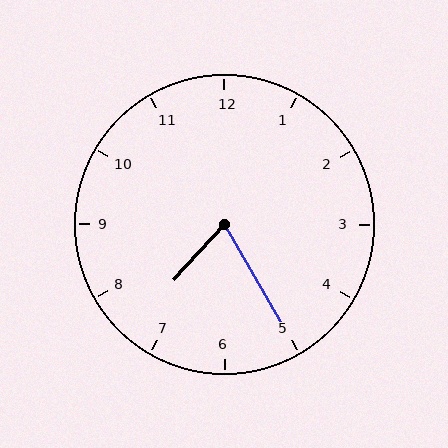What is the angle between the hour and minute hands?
Approximately 72 degrees.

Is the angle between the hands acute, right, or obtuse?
It is acute.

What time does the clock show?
7:25.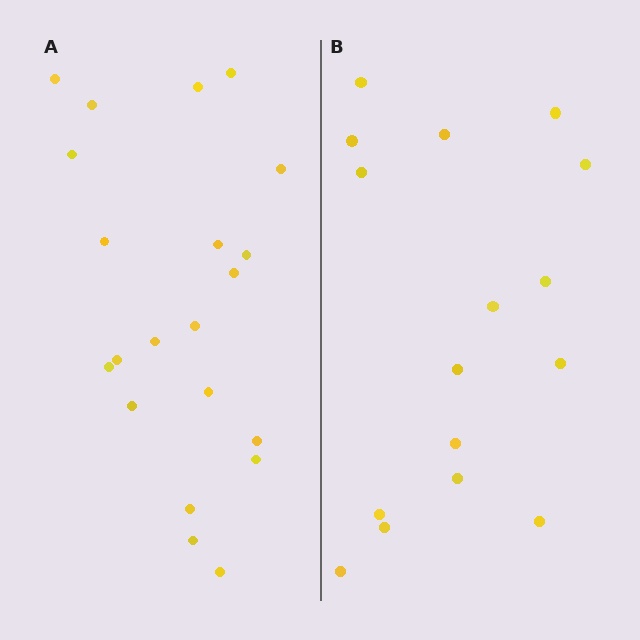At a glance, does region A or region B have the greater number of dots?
Region A (the left region) has more dots.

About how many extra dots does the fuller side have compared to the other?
Region A has about 5 more dots than region B.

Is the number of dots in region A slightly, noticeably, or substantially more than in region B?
Region A has noticeably more, but not dramatically so. The ratio is roughly 1.3 to 1.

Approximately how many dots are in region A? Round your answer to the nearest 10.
About 20 dots. (The exact count is 21, which rounds to 20.)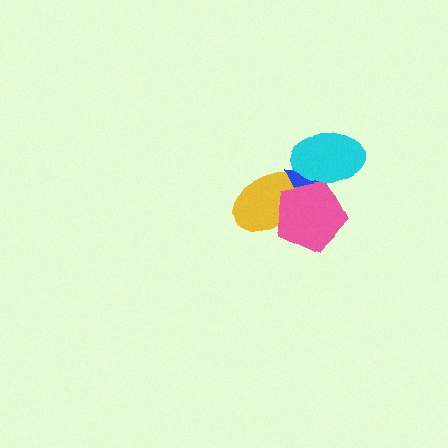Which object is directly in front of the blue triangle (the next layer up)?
The pink pentagon is directly in front of the blue triangle.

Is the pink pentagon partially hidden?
Yes, it is partially covered by another shape.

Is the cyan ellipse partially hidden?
No, no other shape covers it.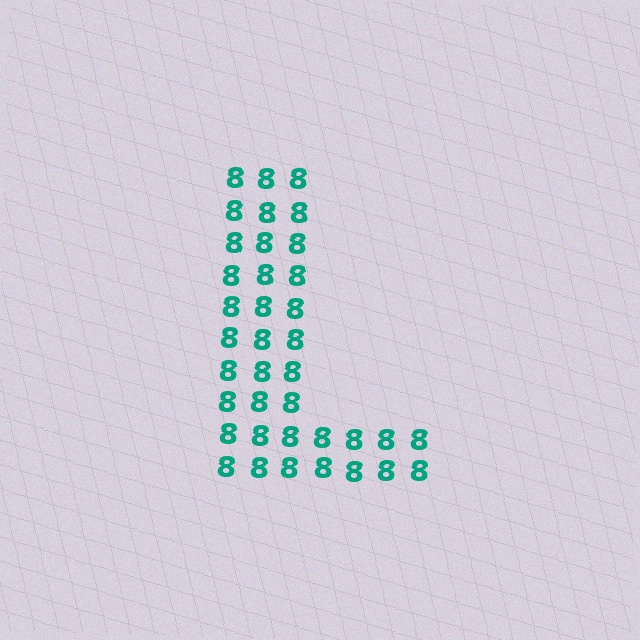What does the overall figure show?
The overall figure shows the letter L.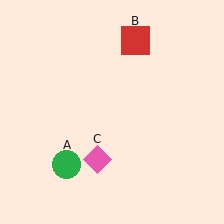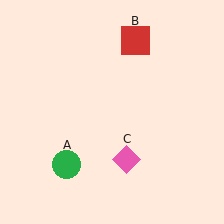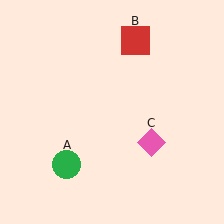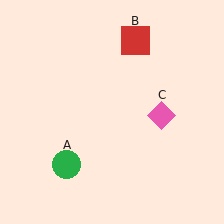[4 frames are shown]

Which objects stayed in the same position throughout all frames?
Green circle (object A) and red square (object B) remained stationary.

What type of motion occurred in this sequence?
The pink diamond (object C) rotated counterclockwise around the center of the scene.